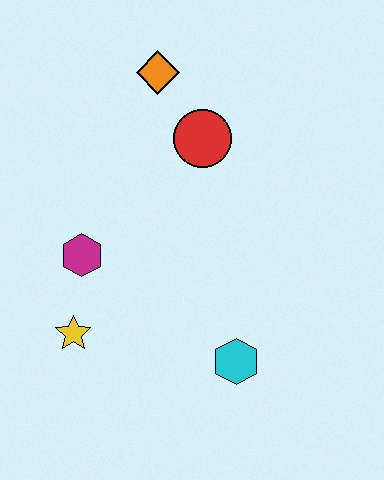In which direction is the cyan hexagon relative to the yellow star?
The cyan hexagon is to the right of the yellow star.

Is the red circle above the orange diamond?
No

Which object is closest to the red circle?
The orange diamond is closest to the red circle.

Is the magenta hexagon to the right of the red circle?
No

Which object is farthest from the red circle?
The yellow star is farthest from the red circle.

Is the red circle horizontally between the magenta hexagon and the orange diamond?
No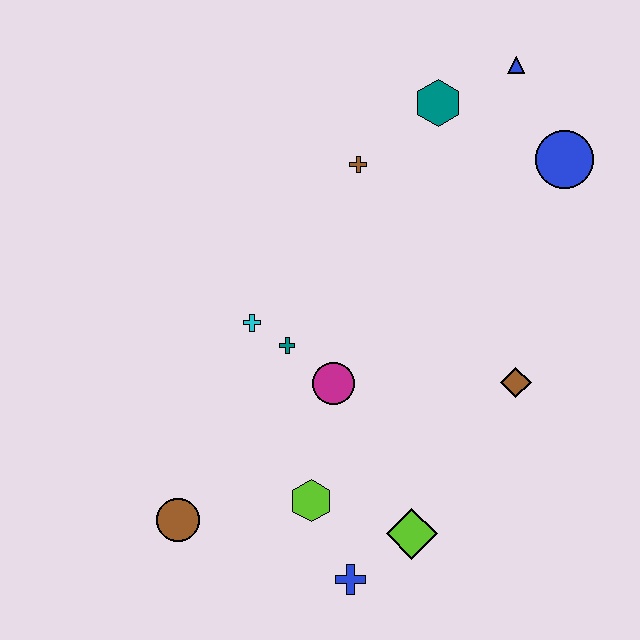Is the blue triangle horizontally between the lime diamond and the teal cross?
No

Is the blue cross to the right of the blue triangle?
No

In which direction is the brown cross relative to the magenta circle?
The brown cross is above the magenta circle.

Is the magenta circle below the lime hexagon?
No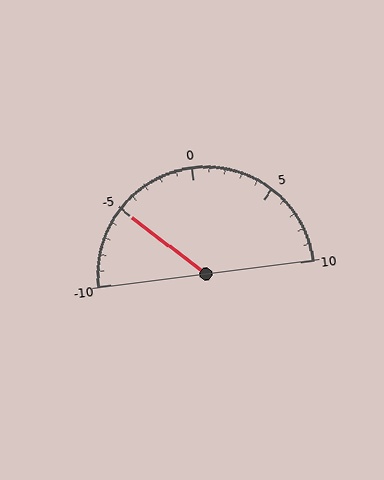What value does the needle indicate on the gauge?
The needle indicates approximately -5.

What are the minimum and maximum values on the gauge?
The gauge ranges from -10 to 10.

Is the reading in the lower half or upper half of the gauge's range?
The reading is in the lower half of the range (-10 to 10).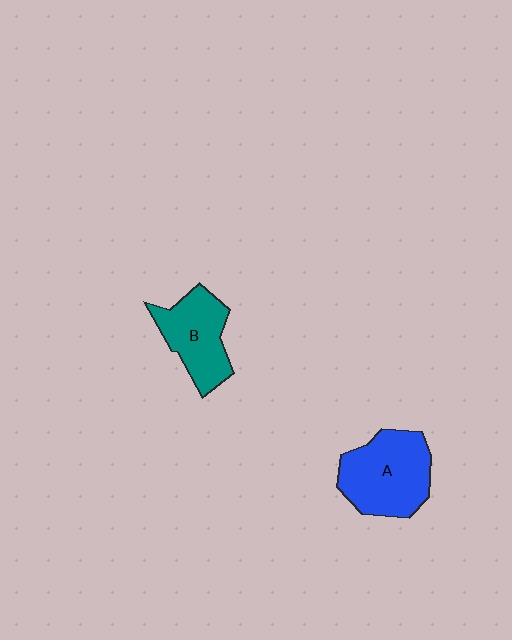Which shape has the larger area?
Shape A (blue).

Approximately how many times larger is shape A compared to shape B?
Approximately 1.3 times.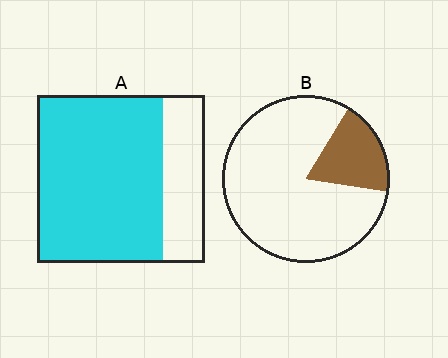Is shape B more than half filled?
No.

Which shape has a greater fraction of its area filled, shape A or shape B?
Shape A.